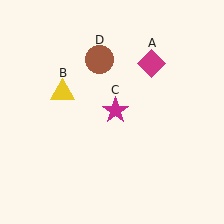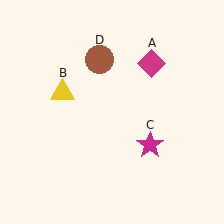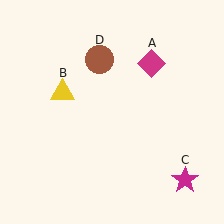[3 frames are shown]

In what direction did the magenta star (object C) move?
The magenta star (object C) moved down and to the right.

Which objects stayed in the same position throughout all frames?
Magenta diamond (object A) and yellow triangle (object B) and brown circle (object D) remained stationary.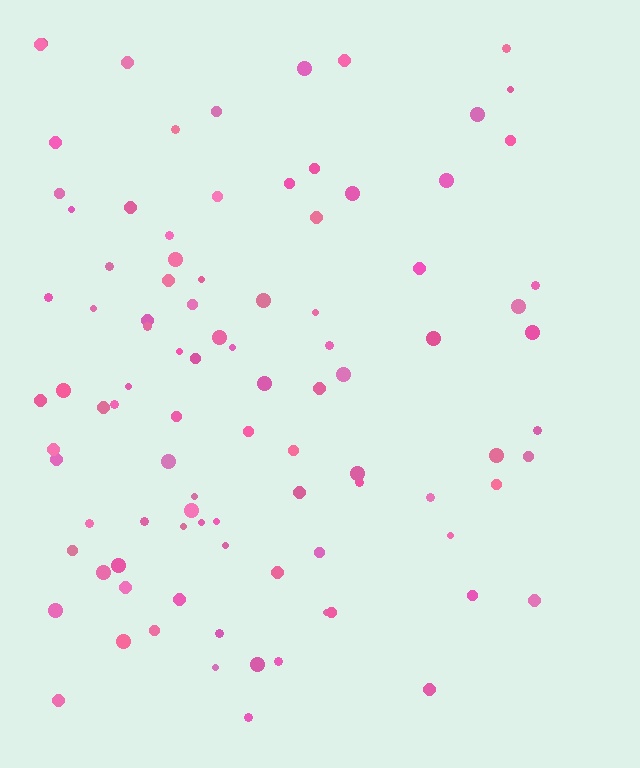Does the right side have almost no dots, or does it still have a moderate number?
Still a moderate number, just noticeably fewer than the left.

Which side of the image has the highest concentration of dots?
The left.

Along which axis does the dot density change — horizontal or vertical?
Horizontal.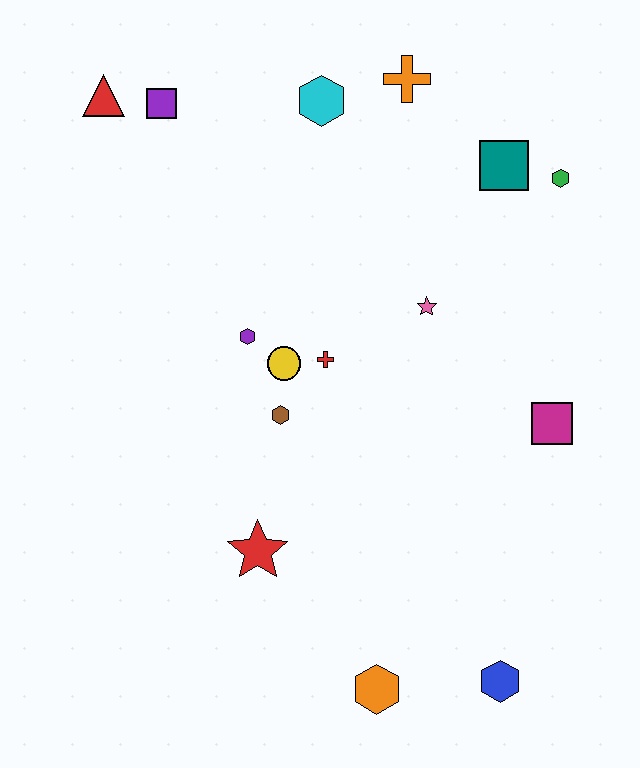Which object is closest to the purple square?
The red triangle is closest to the purple square.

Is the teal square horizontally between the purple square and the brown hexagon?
No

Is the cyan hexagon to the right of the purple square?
Yes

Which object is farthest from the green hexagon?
The orange hexagon is farthest from the green hexagon.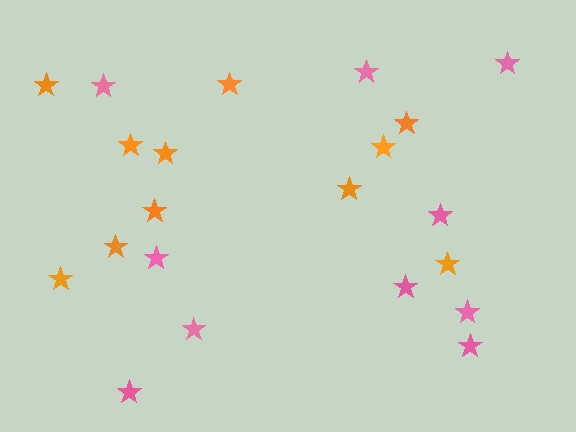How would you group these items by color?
There are 2 groups: one group of orange stars (11) and one group of pink stars (10).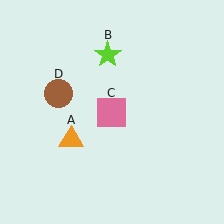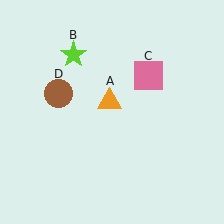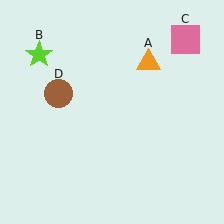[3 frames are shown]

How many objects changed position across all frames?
3 objects changed position: orange triangle (object A), lime star (object B), pink square (object C).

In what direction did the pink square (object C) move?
The pink square (object C) moved up and to the right.